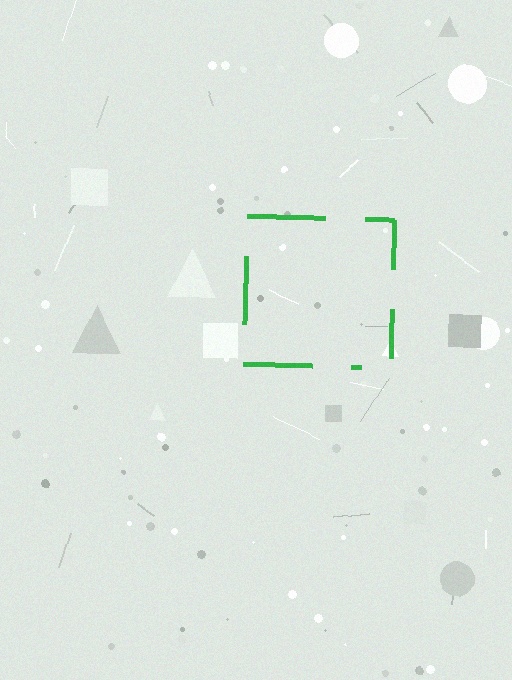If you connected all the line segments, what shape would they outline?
They would outline a square.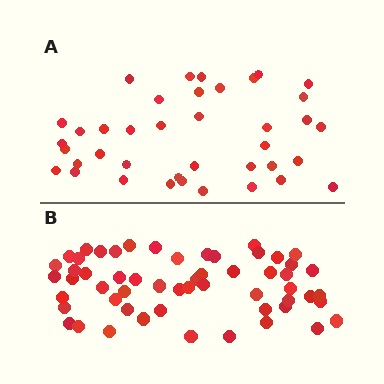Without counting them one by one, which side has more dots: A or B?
Region B (the bottom region) has more dots.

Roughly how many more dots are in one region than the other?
Region B has approximately 15 more dots than region A.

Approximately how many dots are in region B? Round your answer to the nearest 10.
About 60 dots. (The exact count is 56, which rounds to 60.)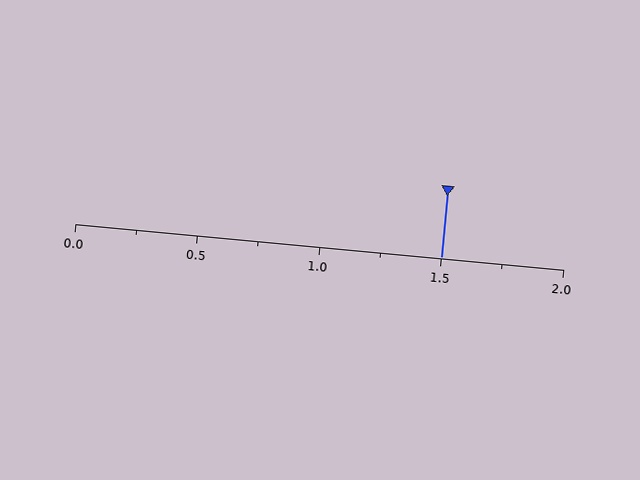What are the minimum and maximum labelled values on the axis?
The axis runs from 0.0 to 2.0.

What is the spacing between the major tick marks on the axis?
The major ticks are spaced 0.5 apart.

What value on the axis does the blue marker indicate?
The marker indicates approximately 1.5.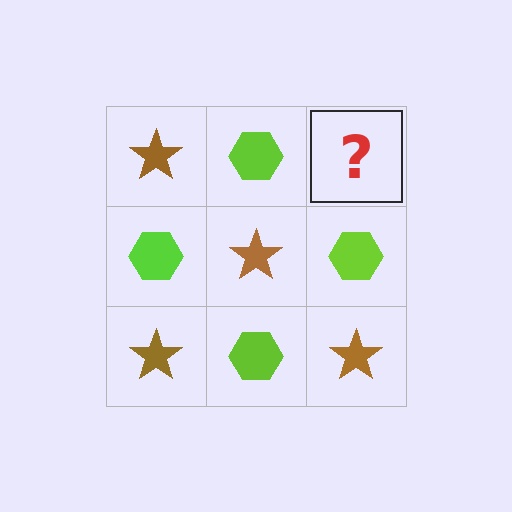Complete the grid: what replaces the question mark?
The question mark should be replaced with a brown star.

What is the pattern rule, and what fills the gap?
The rule is that it alternates brown star and lime hexagon in a checkerboard pattern. The gap should be filled with a brown star.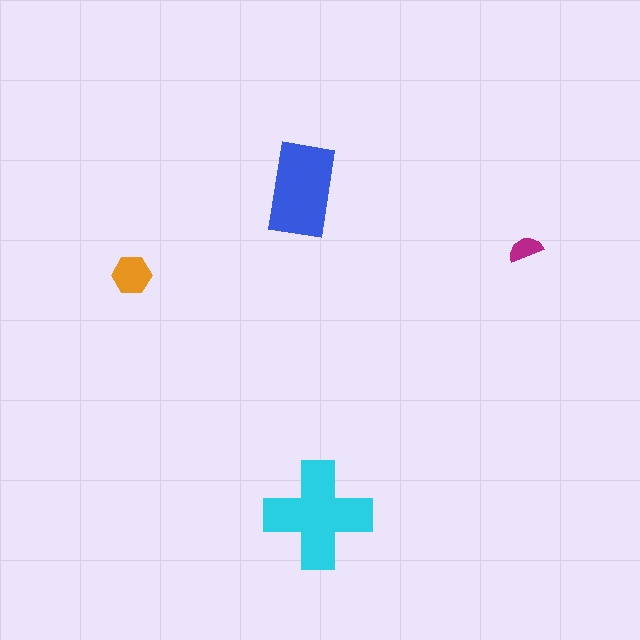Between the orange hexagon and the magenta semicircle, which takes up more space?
The orange hexagon.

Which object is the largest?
The cyan cross.